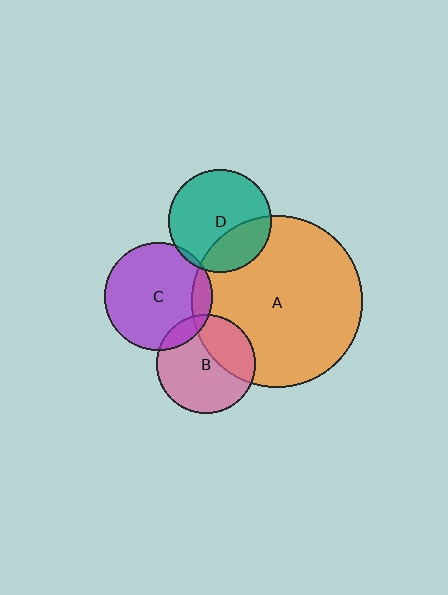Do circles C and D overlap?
Yes.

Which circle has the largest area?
Circle A (orange).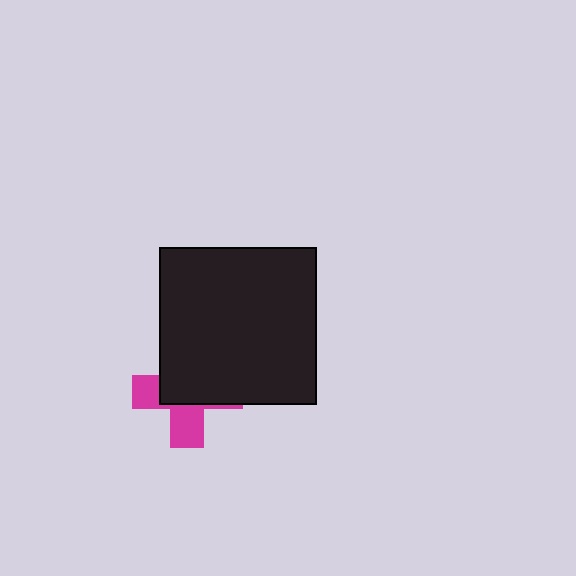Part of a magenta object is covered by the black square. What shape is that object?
It is a cross.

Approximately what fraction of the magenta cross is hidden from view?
Roughly 60% of the magenta cross is hidden behind the black square.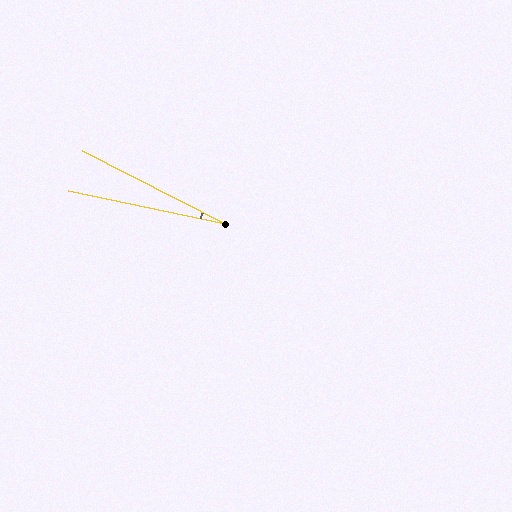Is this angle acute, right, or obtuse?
It is acute.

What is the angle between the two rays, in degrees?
Approximately 15 degrees.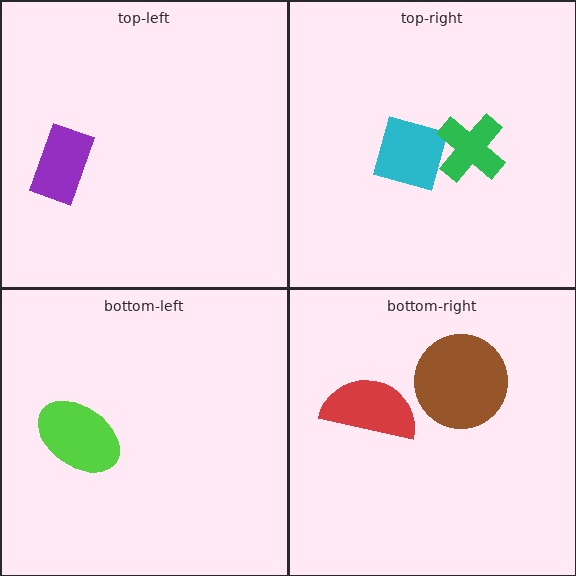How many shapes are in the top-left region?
1.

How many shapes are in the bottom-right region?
2.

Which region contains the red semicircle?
The bottom-right region.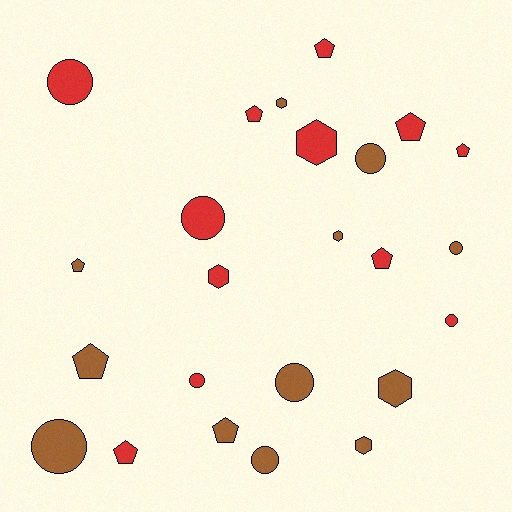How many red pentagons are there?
There are 6 red pentagons.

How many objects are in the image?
There are 24 objects.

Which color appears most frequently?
Brown, with 12 objects.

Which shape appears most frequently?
Circle, with 9 objects.